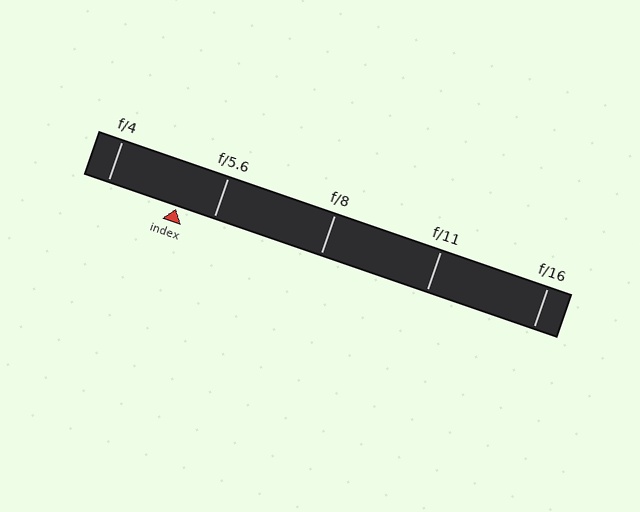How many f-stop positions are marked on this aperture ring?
There are 5 f-stop positions marked.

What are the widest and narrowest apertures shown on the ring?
The widest aperture shown is f/4 and the narrowest is f/16.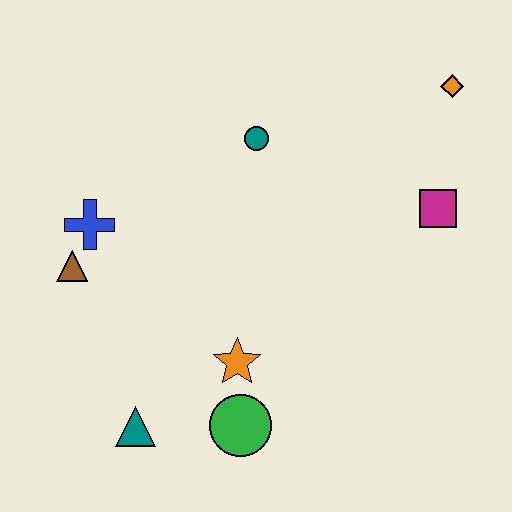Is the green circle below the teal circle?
Yes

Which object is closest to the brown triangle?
The blue cross is closest to the brown triangle.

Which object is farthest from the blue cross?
The orange diamond is farthest from the blue cross.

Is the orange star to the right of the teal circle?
No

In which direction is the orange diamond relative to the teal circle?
The orange diamond is to the right of the teal circle.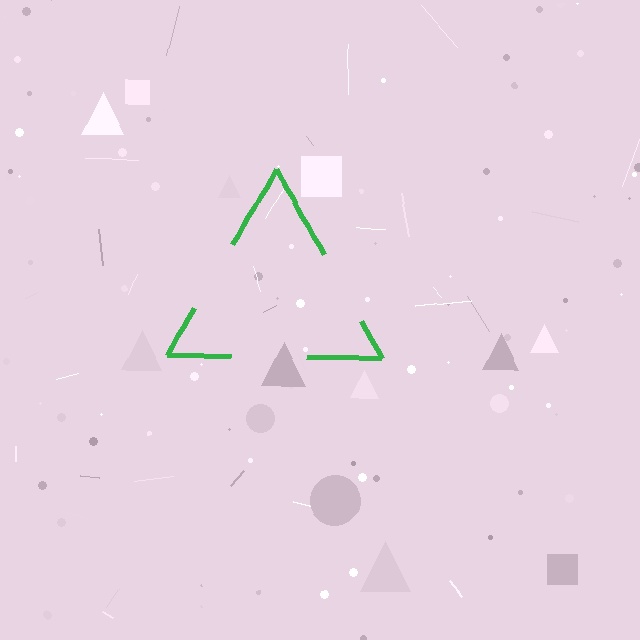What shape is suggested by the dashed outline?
The dashed outline suggests a triangle.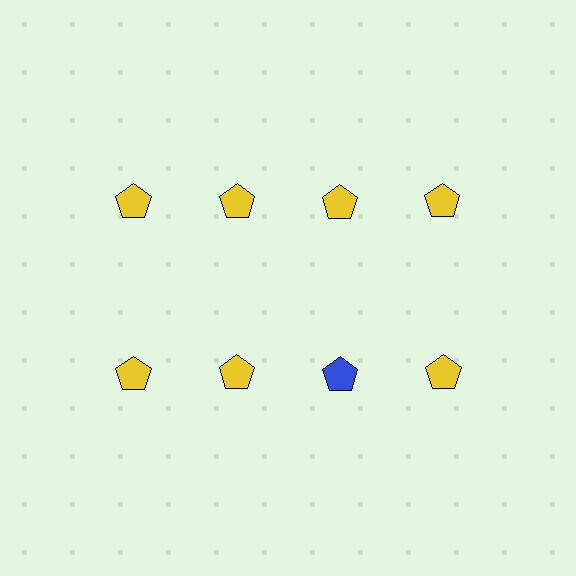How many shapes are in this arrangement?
There are 8 shapes arranged in a grid pattern.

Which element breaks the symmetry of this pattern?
The blue pentagon in the second row, center column breaks the symmetry. All other shapes are yellow pentagons.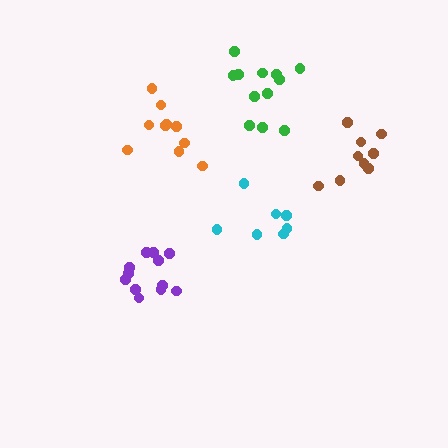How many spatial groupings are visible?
There are 5 spatial groupings.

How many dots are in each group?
Group 1: 7 dots, Group 2: 9 dots, Group 3: 12 dots, Group 4: 12 dots, Group 5: 10 dots (50 total).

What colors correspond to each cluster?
The clusters are colored: cyan, brown, purple, green, orange.